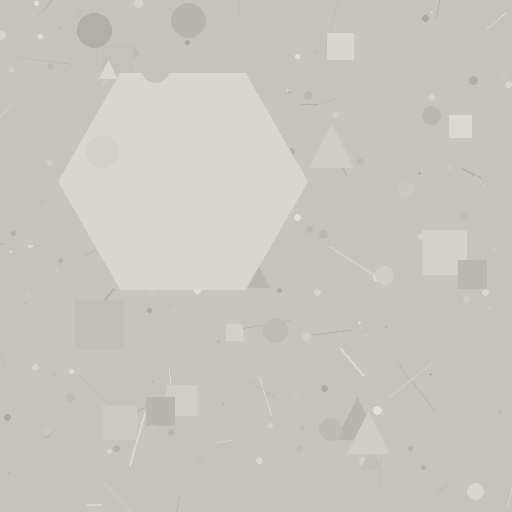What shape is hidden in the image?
A hexagon is hidden in the image.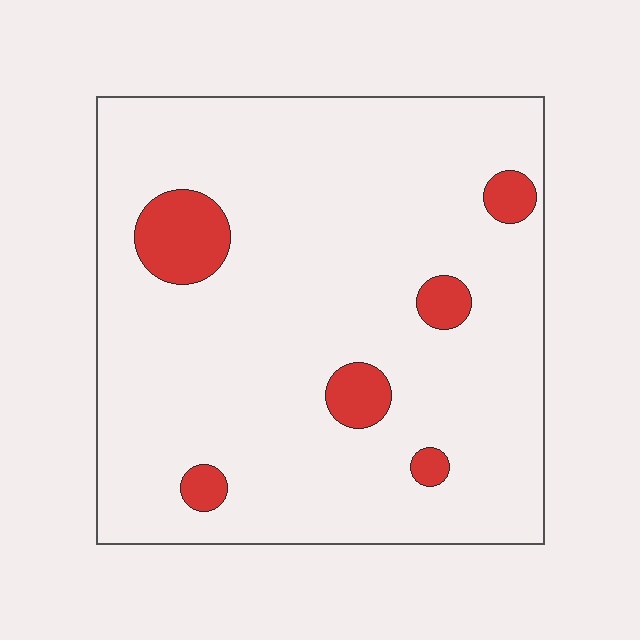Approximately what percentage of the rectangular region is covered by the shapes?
Approximately 10%.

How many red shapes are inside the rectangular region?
6.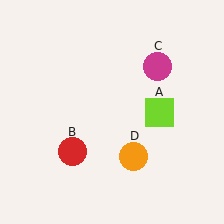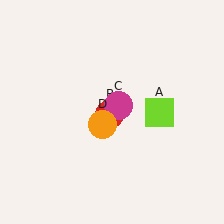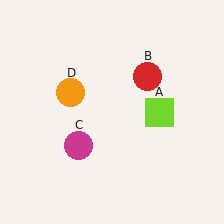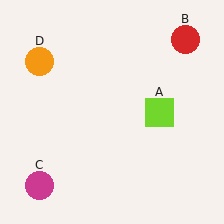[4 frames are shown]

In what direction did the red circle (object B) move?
The red circle (object B) moved up and to the right.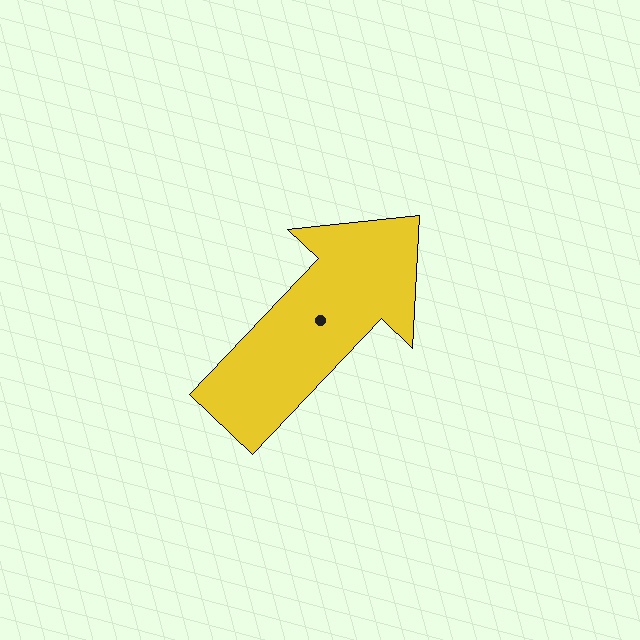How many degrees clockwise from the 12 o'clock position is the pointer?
Approximately 44 degrees.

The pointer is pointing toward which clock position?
Roughly 1 o'clock.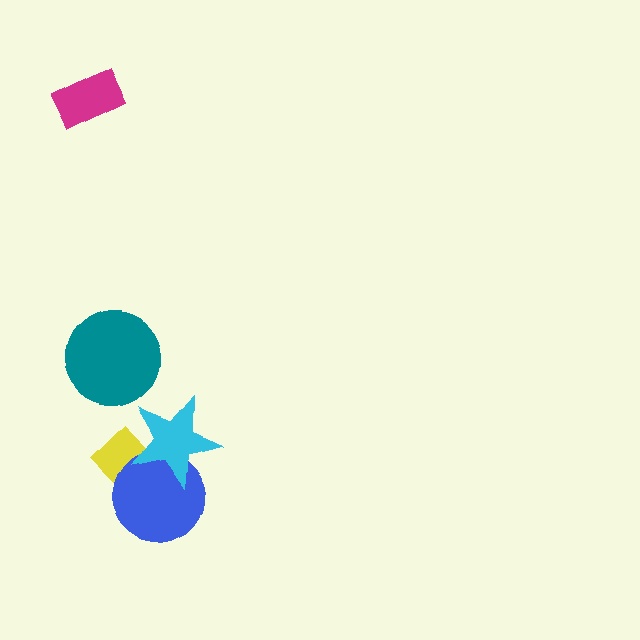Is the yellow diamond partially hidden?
Yes, it is partially covered by another shape.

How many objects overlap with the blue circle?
2 objects overlap with the blue circle.